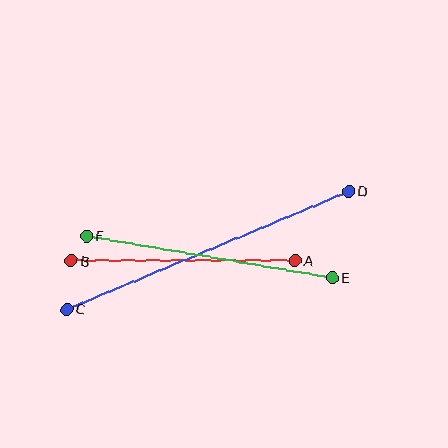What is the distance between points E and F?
The distance is approximately 249 pixels.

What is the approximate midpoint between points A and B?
The midpoint is at approximately (183, 261) pixels.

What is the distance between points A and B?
The distance is approximately 224 pixels.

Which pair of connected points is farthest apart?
Points C and D are farthest apart.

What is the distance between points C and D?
The distance is approximately 305 pixels.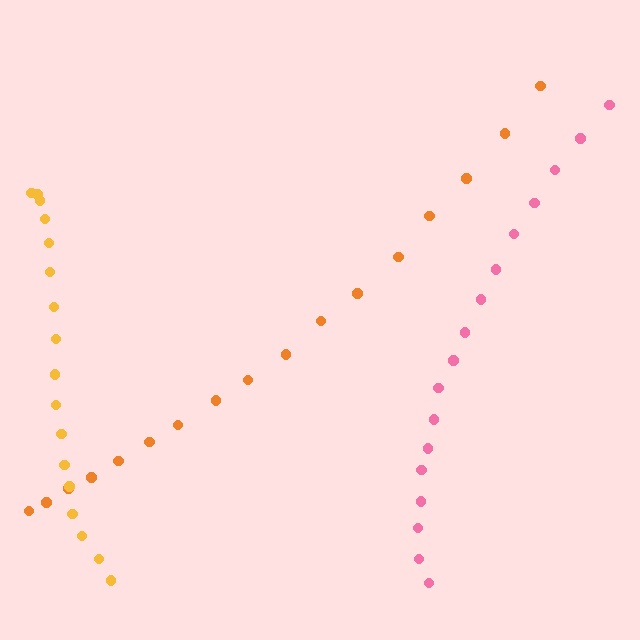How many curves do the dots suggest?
There are 3 distinct paths.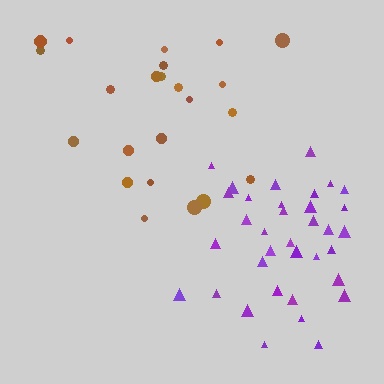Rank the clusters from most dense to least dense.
purple, brown.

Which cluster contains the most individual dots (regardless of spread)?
Purple (35).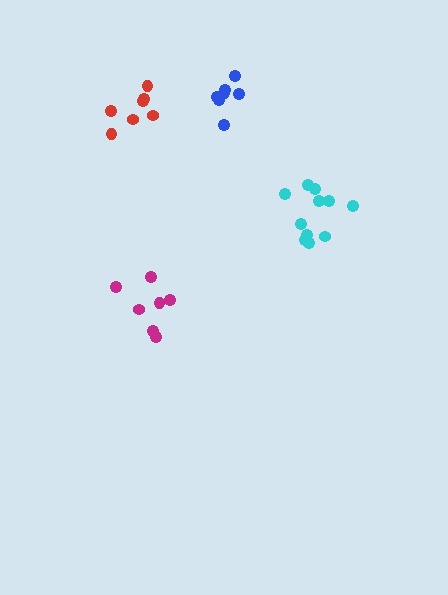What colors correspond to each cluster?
The clusters are colored: cyan, magenta, red, blue.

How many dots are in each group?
Group 1: 11 dots, Group 2: 7 dots, Group 3: 7 dots, Group 4: 7 dots (32 total).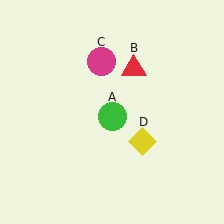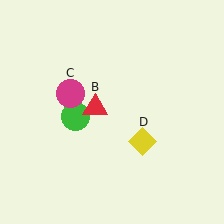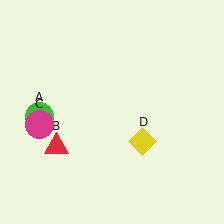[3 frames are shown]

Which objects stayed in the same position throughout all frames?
Yellow diamond (object D) remained stationary.